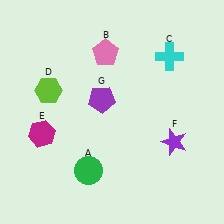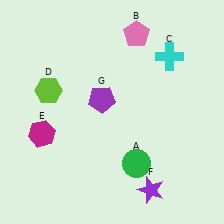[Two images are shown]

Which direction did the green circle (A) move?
The green circle (A) moved right.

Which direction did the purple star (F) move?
The purple star (F) moved down.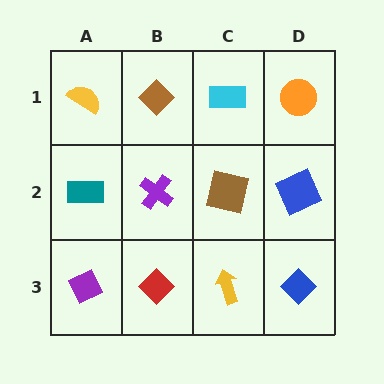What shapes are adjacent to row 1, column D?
A blue square (row 2, column D), a cyan rectangle (row 1, column C).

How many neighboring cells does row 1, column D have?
2.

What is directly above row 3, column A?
A teal rectangle.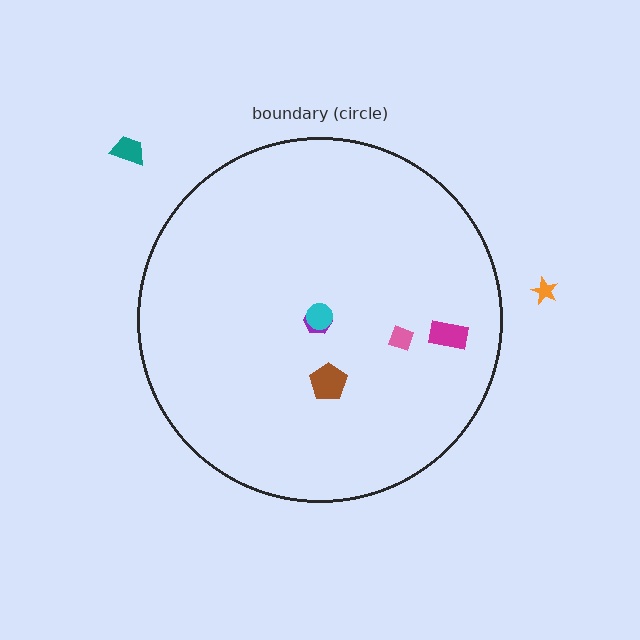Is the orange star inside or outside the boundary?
Outside.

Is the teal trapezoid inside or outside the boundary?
Outside.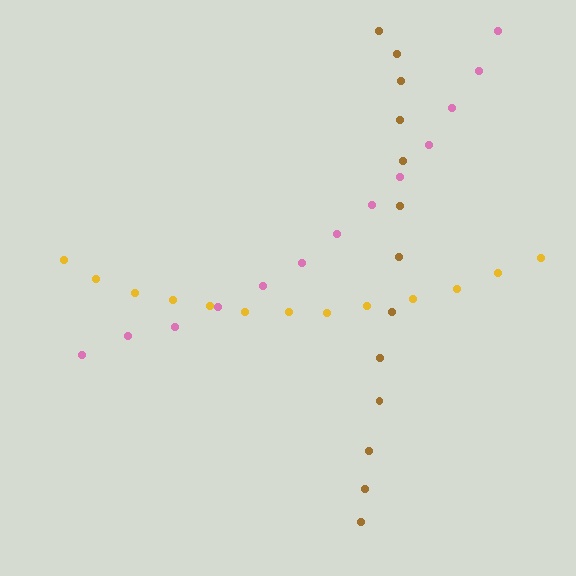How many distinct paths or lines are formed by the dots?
There are 3 distinct paths.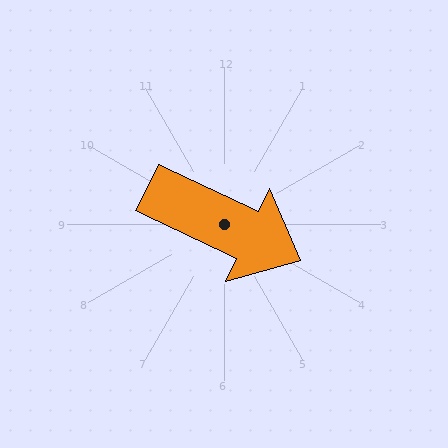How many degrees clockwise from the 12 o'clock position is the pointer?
Approximately 116 degrees.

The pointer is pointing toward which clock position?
Roughly 4 o'clock.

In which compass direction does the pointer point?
Southeast.